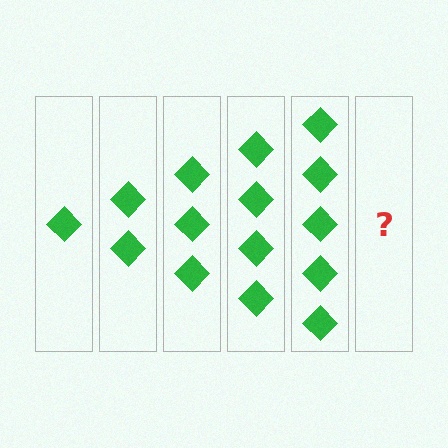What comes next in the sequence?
The next element should be 6 diamonds.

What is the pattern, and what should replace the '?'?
The pattern is that each step adds one more diamond. The '?' should be 6 diamonds.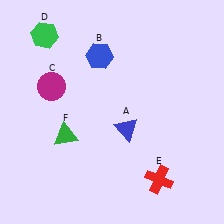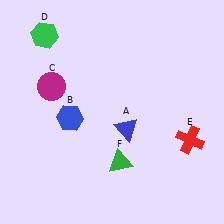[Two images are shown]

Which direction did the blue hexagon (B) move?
The blue hexagon (B) moved down.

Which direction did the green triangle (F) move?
The green triangle (F) moved right.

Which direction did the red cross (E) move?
The red cross (E) moved up.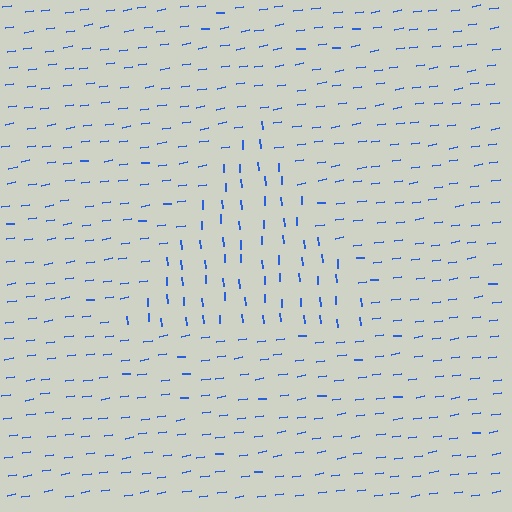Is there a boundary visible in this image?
Yes, there is a texture boundary formed by a change in line orientation.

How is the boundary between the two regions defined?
The boundary is defined purely by a change in line orientation (approximately 86 degrees difference). All lines are the same color and thickness.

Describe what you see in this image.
The image is filled with small blue line segments. A triangle region in the image has lines oriented differently from the surrounding lines, creating a visible texture boundary.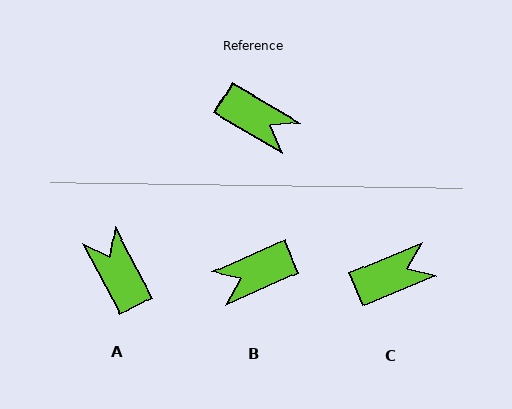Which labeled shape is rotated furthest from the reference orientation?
A, about 148 degrees away.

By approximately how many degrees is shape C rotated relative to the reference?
Approximately 53 degrees counter-clockwise.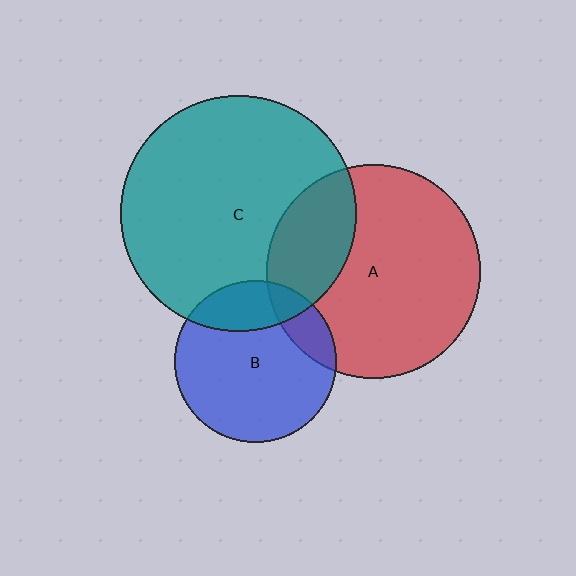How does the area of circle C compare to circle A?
Approximately 1.2 times.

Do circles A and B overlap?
Yes.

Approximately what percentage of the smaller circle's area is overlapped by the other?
Approximately 15%.